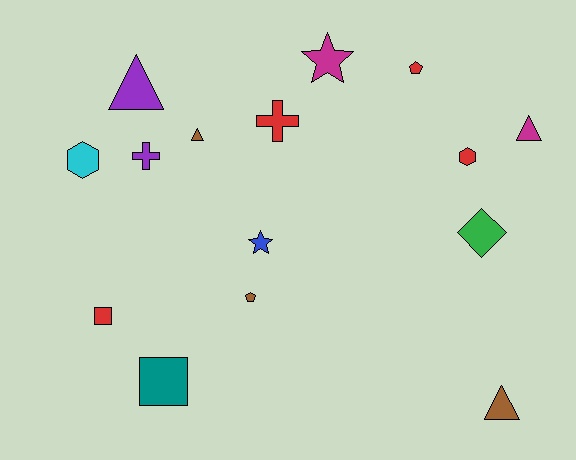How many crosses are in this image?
There are 2 crosses.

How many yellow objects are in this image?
There are no yellow objects.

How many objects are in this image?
There are 15 objects.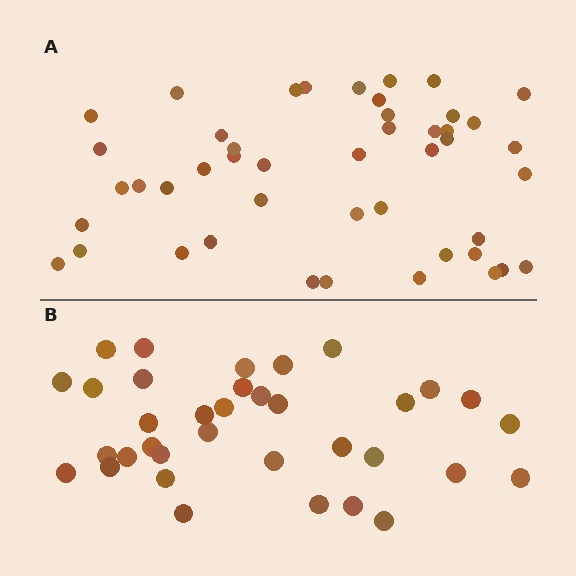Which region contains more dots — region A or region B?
Region A (the top region) has more dots.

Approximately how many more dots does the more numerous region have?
Region A has roughly 12 or so more dots than region B.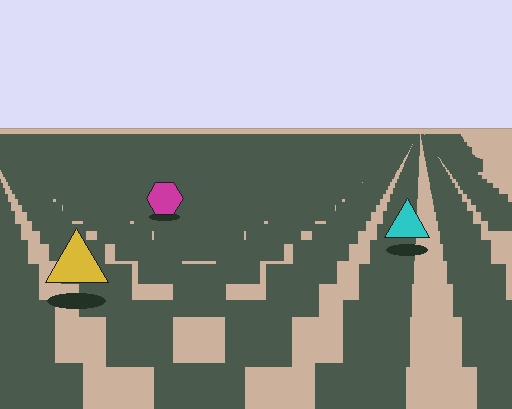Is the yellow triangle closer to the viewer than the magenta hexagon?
Yes. The yellow triangle is closer — you can tell from the texture gradient: the ground texture is coarser near it.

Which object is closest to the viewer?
The yellow triangle is closest. The texture marks near it are larger and more spread out.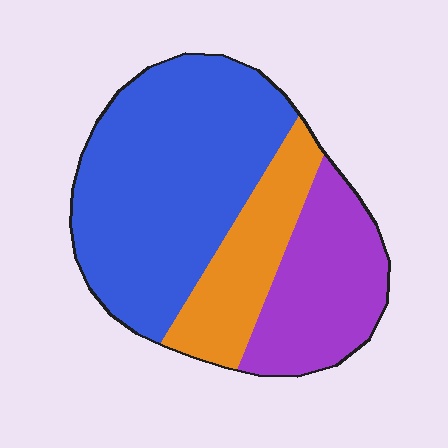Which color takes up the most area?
Blue, at roughly 55%.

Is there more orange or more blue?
Blue.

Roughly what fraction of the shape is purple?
Purple takes up between a quarter and a half of the shape.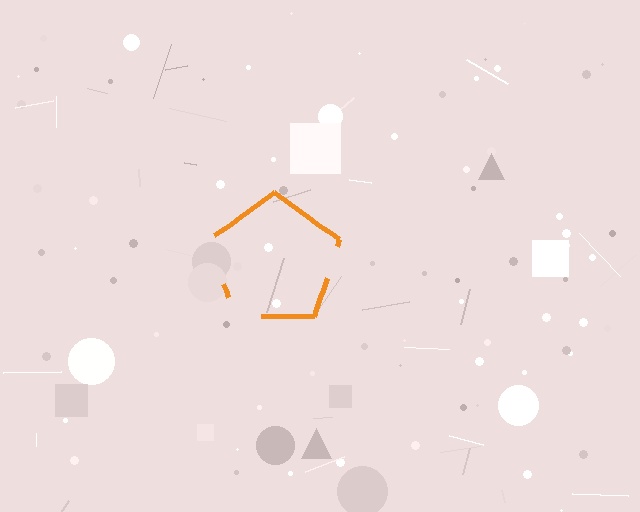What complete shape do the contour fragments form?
The contour fragments form a pentagon.